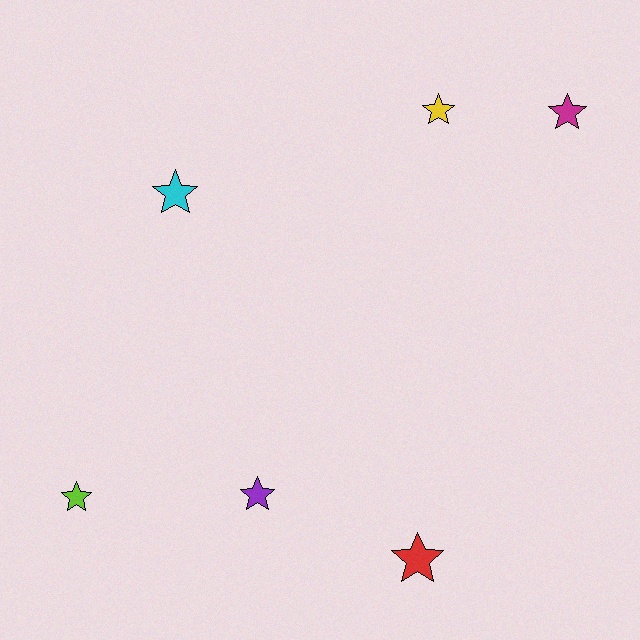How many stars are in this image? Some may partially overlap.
There are 6 stars.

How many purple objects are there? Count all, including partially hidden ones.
There is 1 purple object.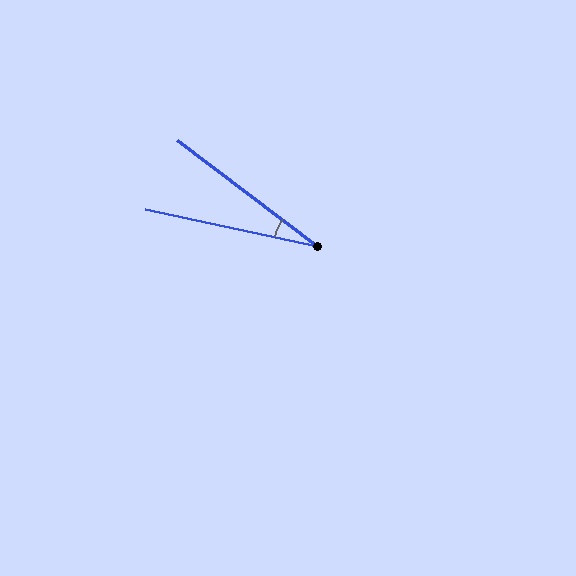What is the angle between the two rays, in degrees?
Approximately 25 degrees.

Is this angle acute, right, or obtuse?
It is acute.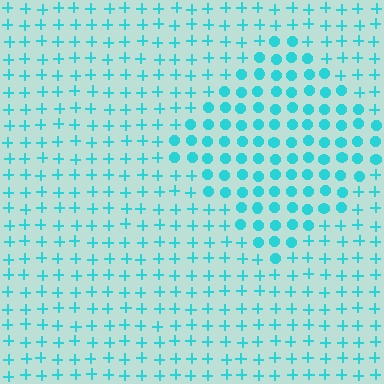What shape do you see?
I see a diamond.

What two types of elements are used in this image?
The image uses circles inside the diamond region and plus signs outside it.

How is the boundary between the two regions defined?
The boundary is defined by a change in element shape: circles inside vs. plus signs outside. All elements share the same color and spacing.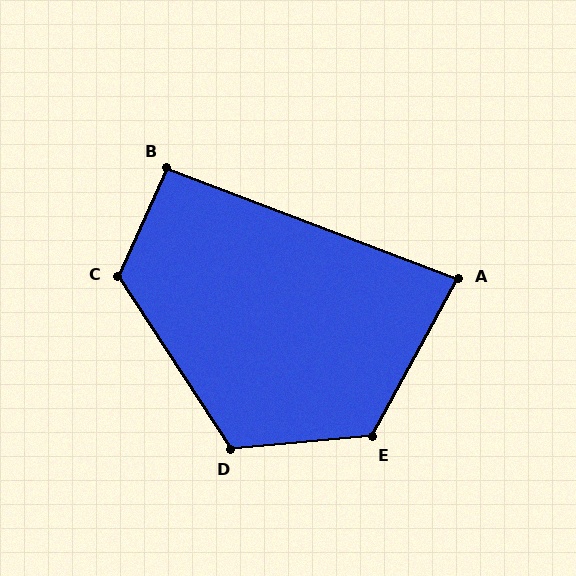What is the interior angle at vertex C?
Approximately 122 degrees (obtuse).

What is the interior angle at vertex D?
Approximately 118 degrees (obtuse).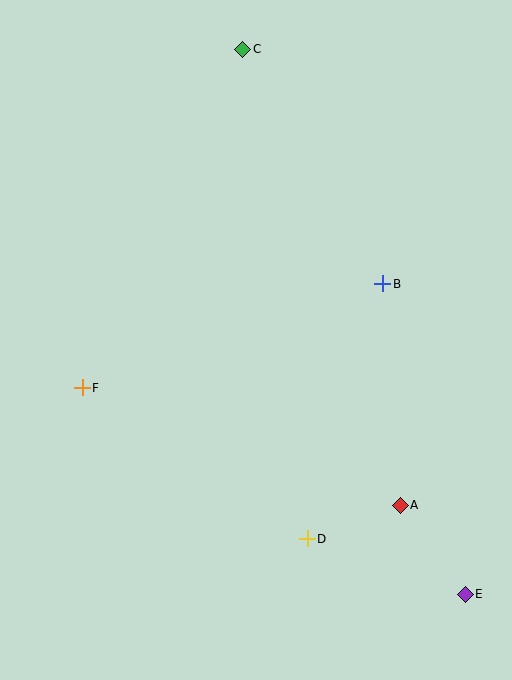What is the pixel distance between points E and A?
The distance between E and A is 110 pixels.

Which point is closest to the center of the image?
Point B at (383, 284) is closest to the center.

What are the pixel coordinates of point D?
Point D is at (307, 539).